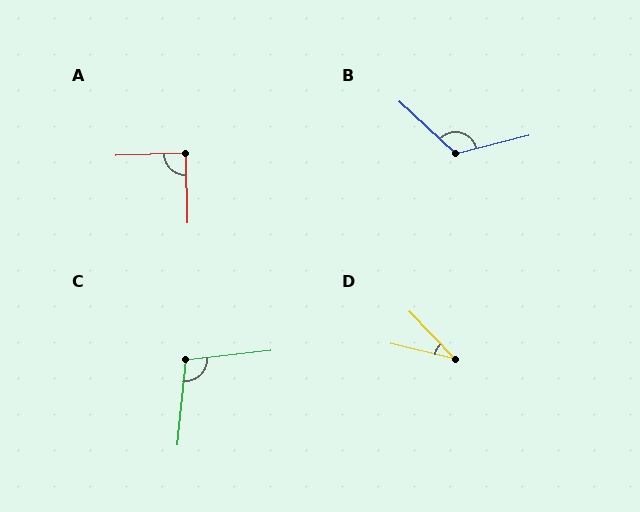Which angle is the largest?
B, at approximately 123 degrees.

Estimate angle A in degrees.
Approximately 89 degrees.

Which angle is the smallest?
D, at approximately 33 degrees.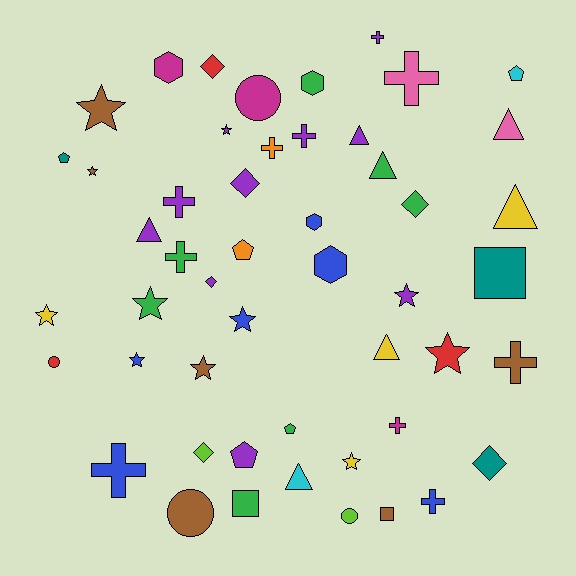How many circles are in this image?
There are 4 circles.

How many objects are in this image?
There are 50 objects.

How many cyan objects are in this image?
There are 2 cyan objects.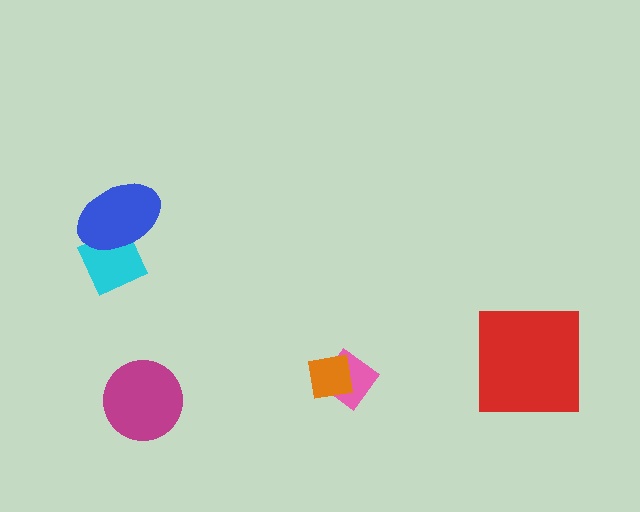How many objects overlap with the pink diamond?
1 object overlaps with the pink diamond.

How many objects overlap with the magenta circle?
0 objects overlap with the magenta circle.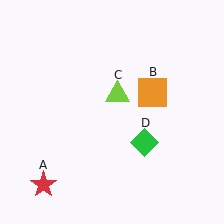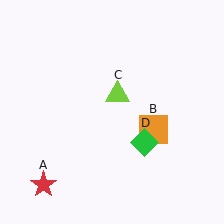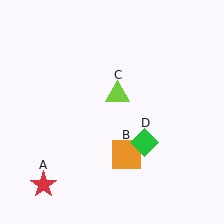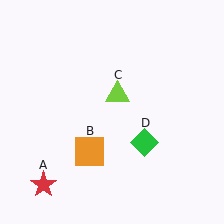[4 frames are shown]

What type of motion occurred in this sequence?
The orange square (object B) rotated clockwise around the center of the scene.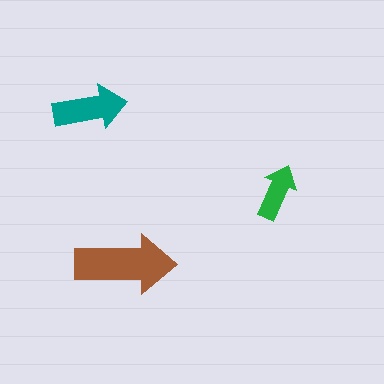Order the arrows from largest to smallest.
the brown one, the teal one, the green one.